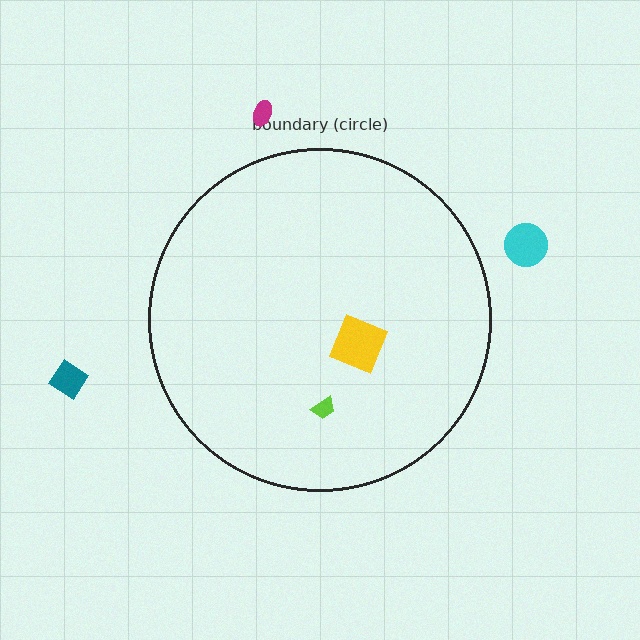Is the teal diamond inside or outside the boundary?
Outside.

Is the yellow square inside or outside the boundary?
Inside.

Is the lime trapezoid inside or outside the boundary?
Inside.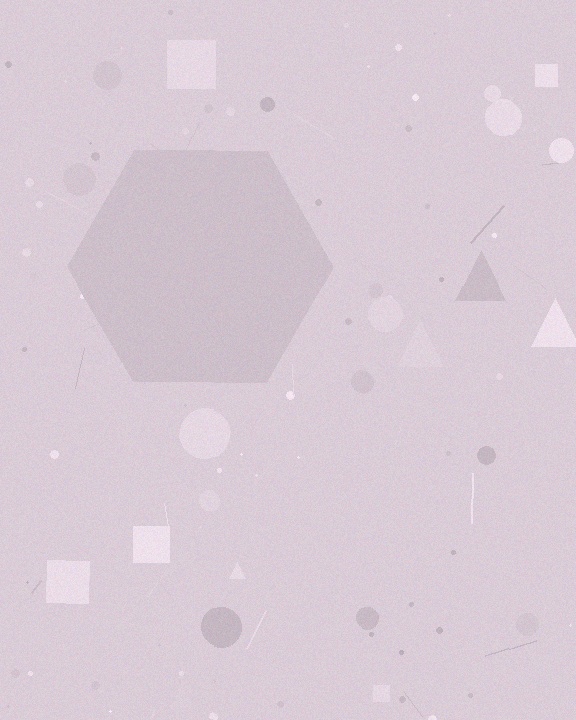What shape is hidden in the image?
A hexagon is hidden in the image.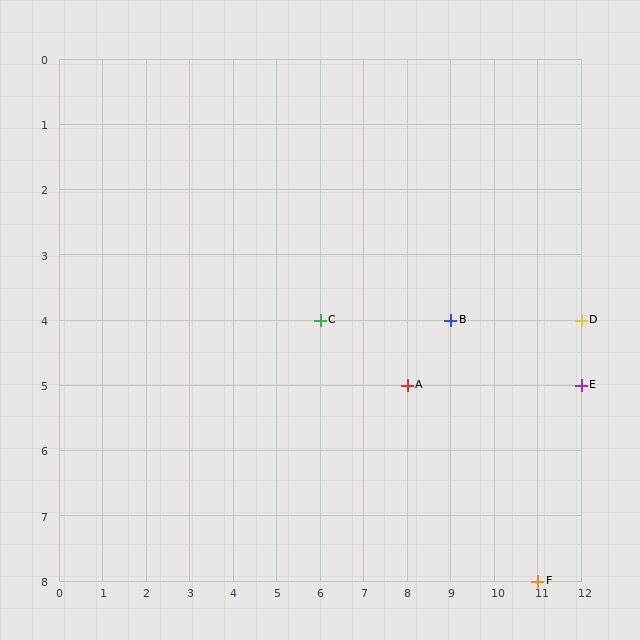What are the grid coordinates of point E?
Point E is at grid coordinates (12, 5).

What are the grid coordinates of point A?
Point A is at grid coordinates (8, 5).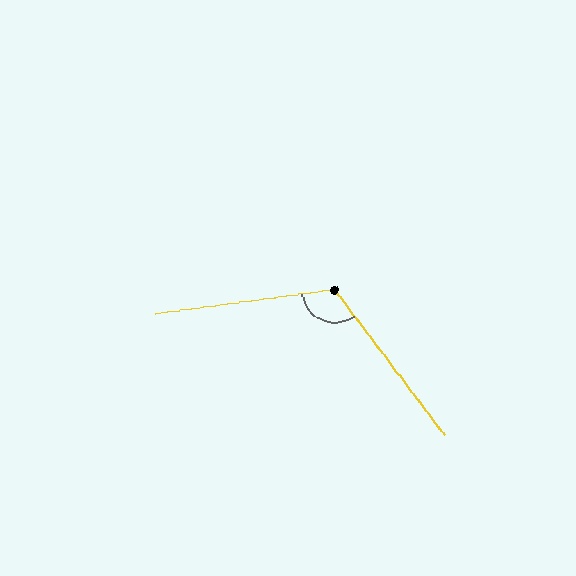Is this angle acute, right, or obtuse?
It is obtuse.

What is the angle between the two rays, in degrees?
Approximately 119 degrees.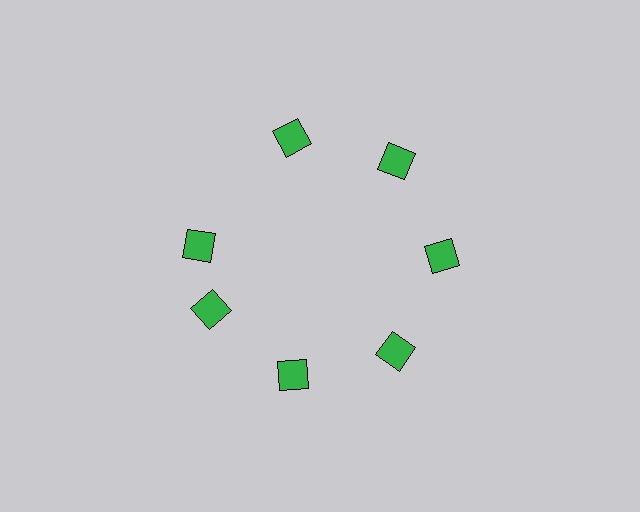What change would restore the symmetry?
The symmetry would be restored by rotating it back into even spacing with its neighbors so that all 7 diamonds sit at equal angles and equal distance from the center.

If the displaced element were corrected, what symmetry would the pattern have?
It would have 7-fold rotational symmetry — the pattern would map onto itself every 51 degrees.